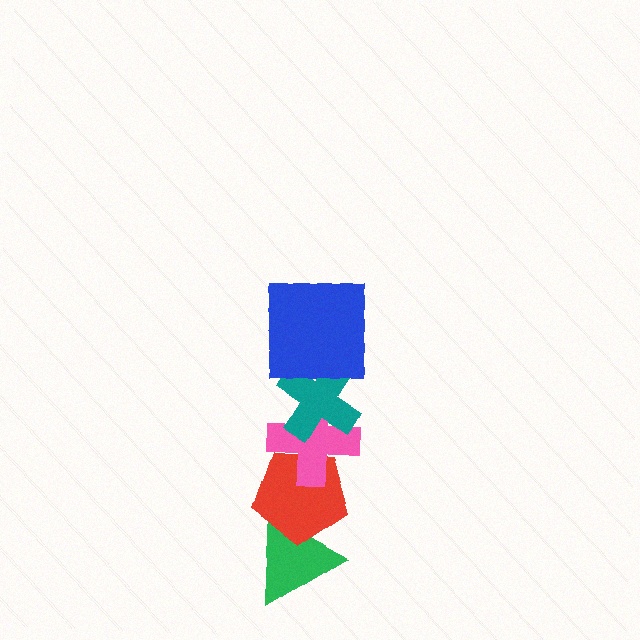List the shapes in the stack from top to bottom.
From top to bottom: the blue square, the teal cross, the pink cross, the red pentagon, the green triangle.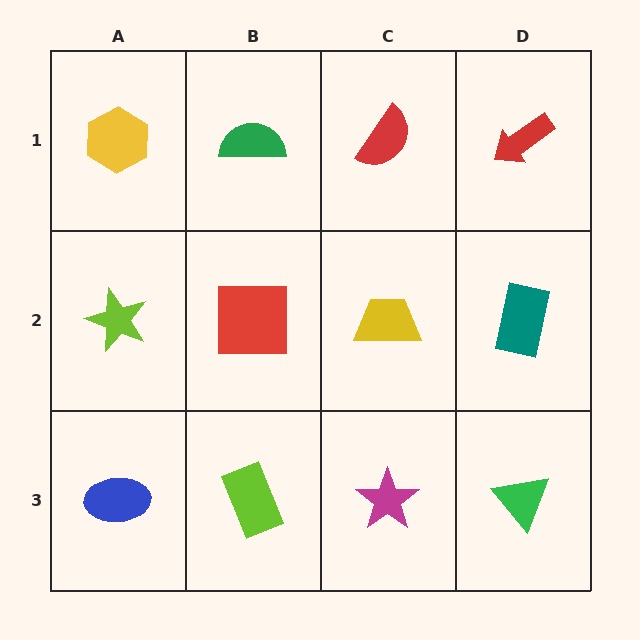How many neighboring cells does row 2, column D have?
3.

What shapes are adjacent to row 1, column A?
A lime star (row 2, column A), a green semicircle (row 1, column B).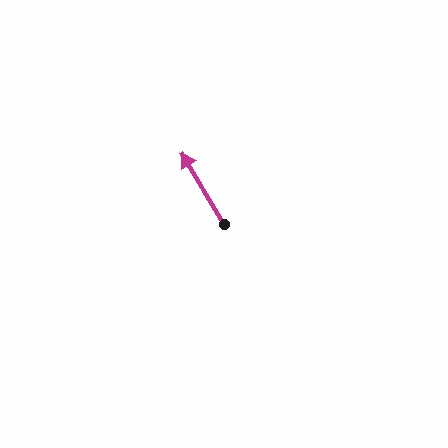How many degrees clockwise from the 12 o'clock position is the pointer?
Approximately 329 degrees.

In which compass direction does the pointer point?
Northwest.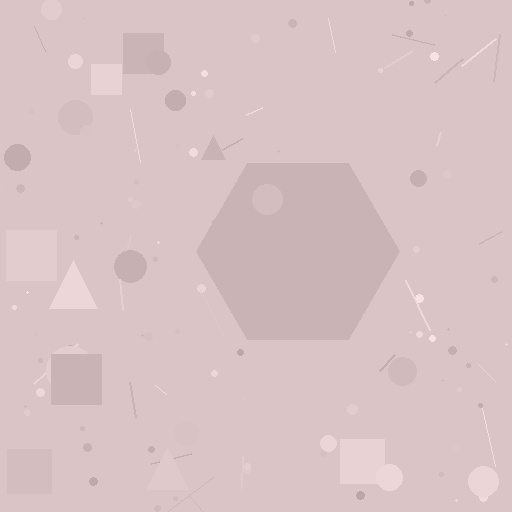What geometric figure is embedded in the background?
A hexagon is embedded in the background.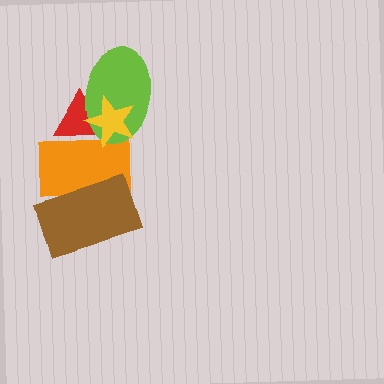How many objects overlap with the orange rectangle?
4 objects overlap with the orange rectangle.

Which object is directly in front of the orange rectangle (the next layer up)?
The lime ellipse is directly in front of the orange rectangle.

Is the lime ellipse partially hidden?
Yes, it is partially covered by another shape.